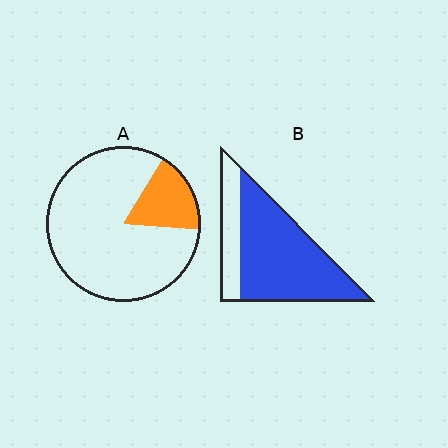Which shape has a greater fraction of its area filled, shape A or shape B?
Shape B.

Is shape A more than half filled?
No.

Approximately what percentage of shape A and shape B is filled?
A is approximately 20% and B is approximately 75%.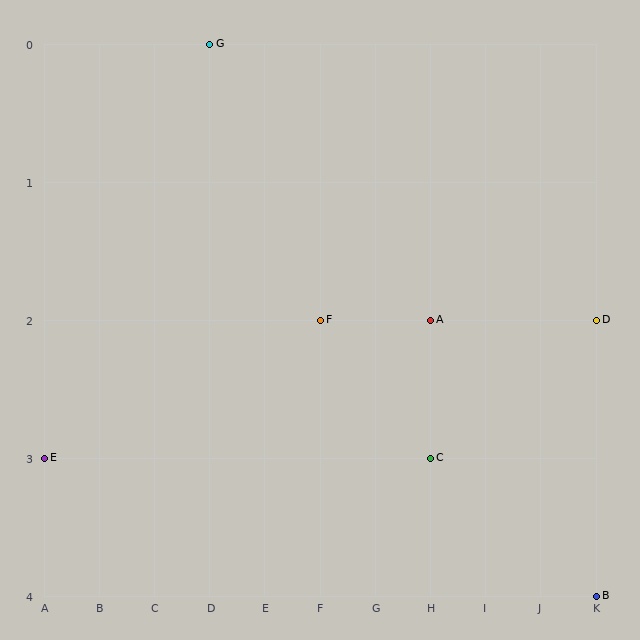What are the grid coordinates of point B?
Point B is at grid coordinates (K, 4).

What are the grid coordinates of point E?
Point E is at grid coordinates (A, 3).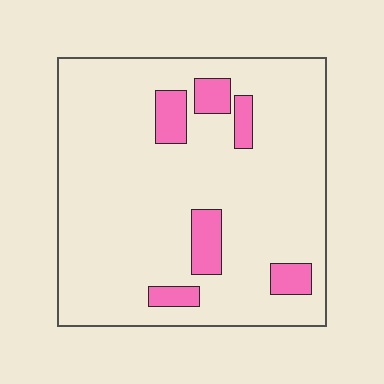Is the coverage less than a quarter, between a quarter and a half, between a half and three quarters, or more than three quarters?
Less than a quarter.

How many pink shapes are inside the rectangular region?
6.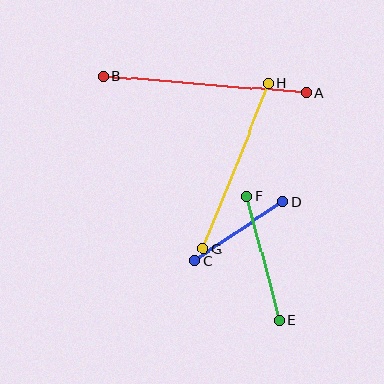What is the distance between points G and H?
The distance is approximately 178 pixels.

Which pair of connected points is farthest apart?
Points A and B are farthest apart.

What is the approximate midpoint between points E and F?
The midpoint is at approximately (263, 258) pixels.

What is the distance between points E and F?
The distance is approximately 128 pixels.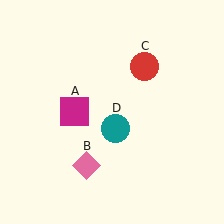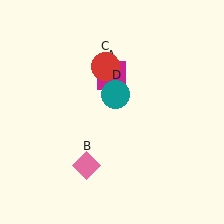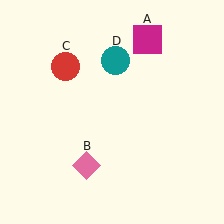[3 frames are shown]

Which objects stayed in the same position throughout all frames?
Pink diamond (object B) remained stationary.